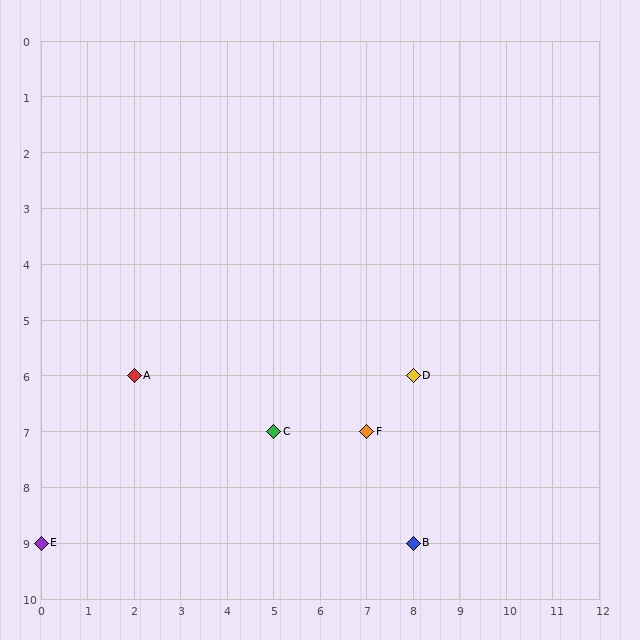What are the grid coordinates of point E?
Point E is at grid coordinates (0, 9).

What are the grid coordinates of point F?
Point F is at grid coordinates (7, 7).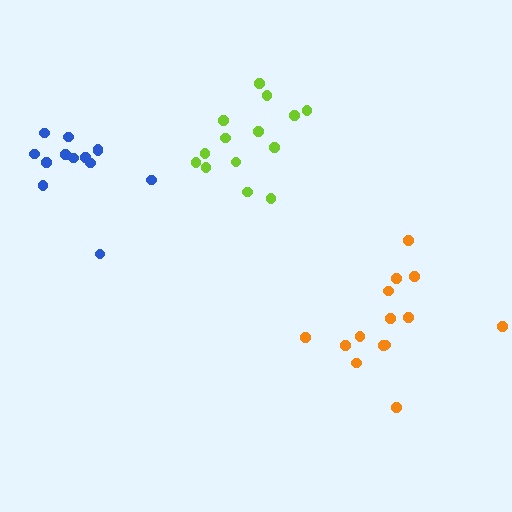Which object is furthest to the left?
The blue cluster is leftmost.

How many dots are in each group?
Group 1: 14 dots, Group 2: 13 dots, Group 3: 14 dots (41 total).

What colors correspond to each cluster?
The clusters are colored: orange, blue, lime.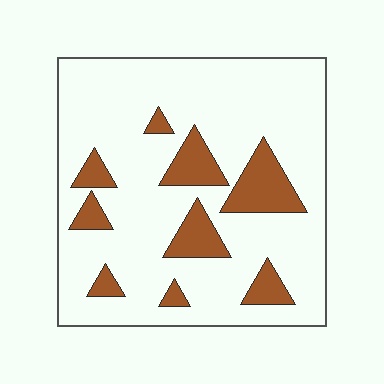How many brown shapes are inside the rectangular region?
9.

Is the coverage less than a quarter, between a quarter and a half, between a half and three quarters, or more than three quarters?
Less than a quarter.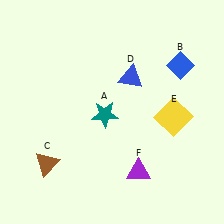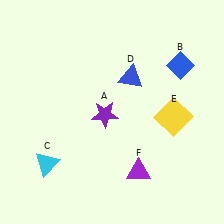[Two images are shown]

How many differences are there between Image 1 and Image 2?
There are 2 differences between the two images.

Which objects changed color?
A changed from teal to purple. C changed from brown to cyan.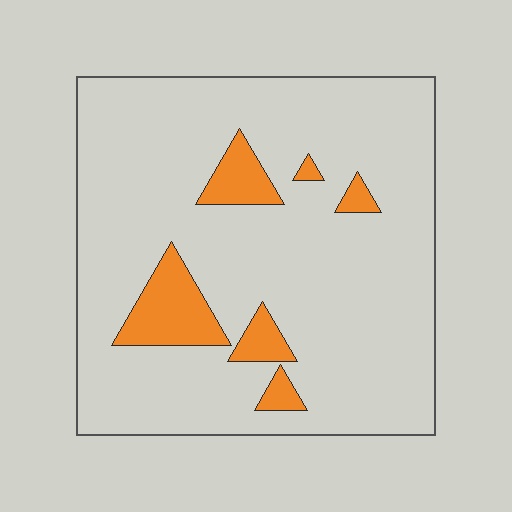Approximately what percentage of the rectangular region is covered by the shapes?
Approximately 10%.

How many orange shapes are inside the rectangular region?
6.